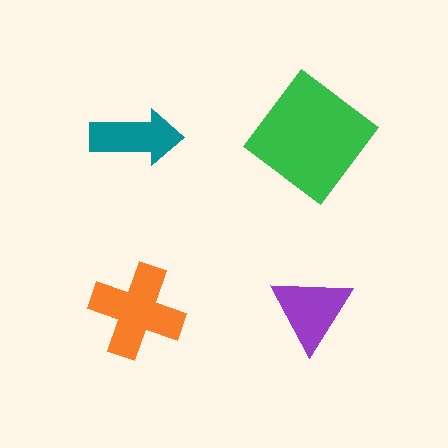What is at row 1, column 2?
A green diamond.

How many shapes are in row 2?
2 shapes.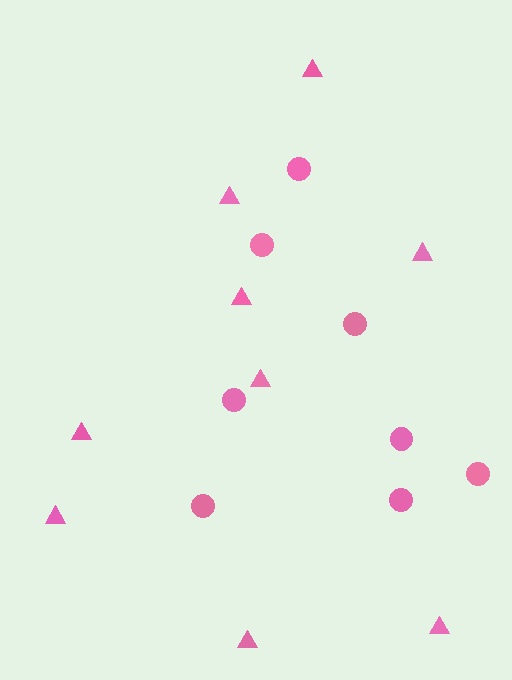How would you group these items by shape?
There are 2 groups: one group of triangles (9) and one group of circles (8).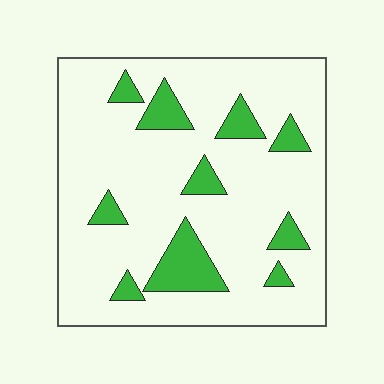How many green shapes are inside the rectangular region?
10.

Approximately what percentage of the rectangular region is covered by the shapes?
Approximately 15%.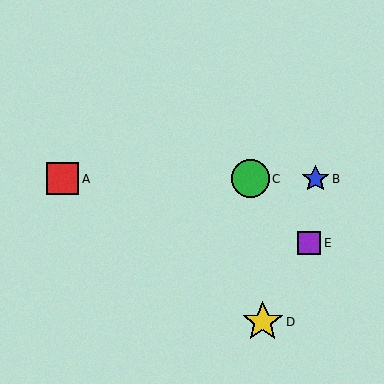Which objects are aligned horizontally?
Objects A, B, C are aligned horizontally.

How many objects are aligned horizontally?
3 objects (A, B, C) are aligned horizontally.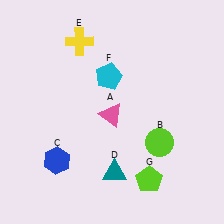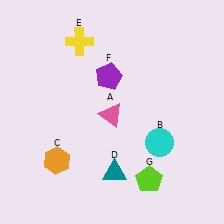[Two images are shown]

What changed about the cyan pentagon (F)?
In Image 1, F is cyan. In Image 2, it changed to purple.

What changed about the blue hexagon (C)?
In Image 1, C is blue. In Image 2, it changed to orange.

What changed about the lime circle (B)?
In Image 1, B is lime. In Image 2, it changed to cyan.